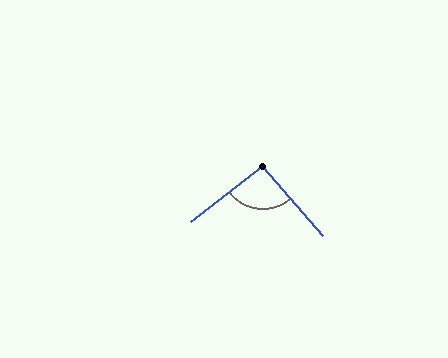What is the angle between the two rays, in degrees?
Approximately 93 degrees.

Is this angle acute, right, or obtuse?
It is approximately a right angle.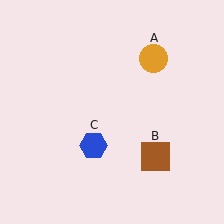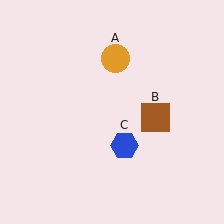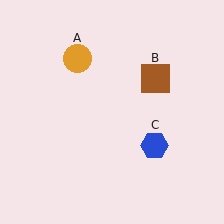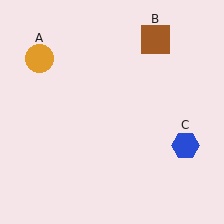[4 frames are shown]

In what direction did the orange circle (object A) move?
The orange circle (object A) moved left.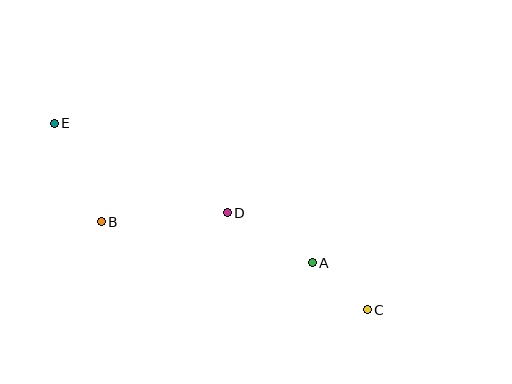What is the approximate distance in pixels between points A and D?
The distance between A and D is approximately 99 pixels.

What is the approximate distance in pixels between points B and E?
The distance between B and E is approximately 109 pixels.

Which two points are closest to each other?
Points A and C are closest to each other.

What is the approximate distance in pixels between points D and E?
The distance between D and E is approximately 195 pixels.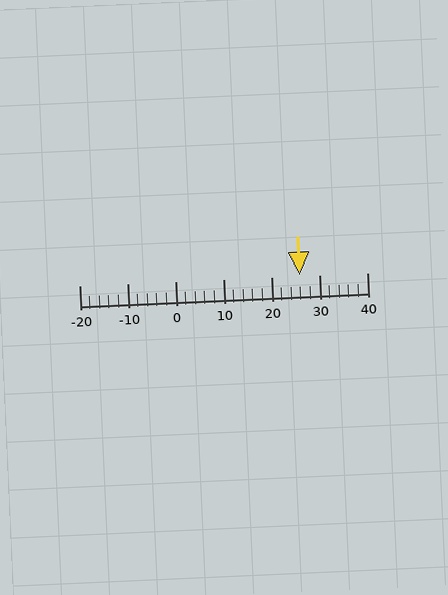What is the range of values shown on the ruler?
The ruler shows values from -20 to 40.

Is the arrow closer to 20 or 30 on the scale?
The arrow is closer to 30.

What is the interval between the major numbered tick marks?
The major tick marks are spaced 10 units apart.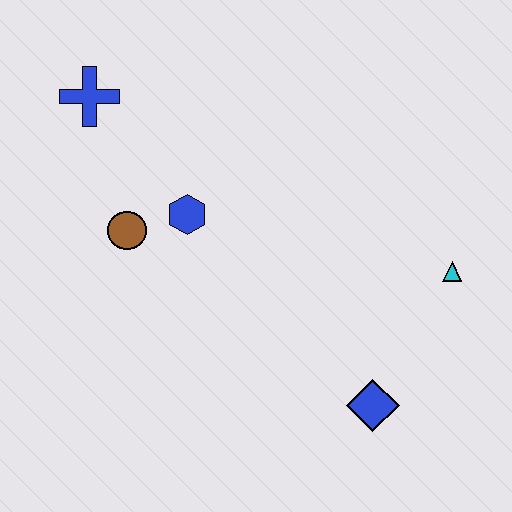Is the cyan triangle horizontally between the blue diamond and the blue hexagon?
No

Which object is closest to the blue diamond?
The cyan triangle is closest to the blue diamond.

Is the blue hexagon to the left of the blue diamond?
Yes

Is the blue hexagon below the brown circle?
No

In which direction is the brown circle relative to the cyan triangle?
The brown circle is to the left of the cyan triangle.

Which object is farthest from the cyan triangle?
The blue cross is farthest from the cyan triangle.